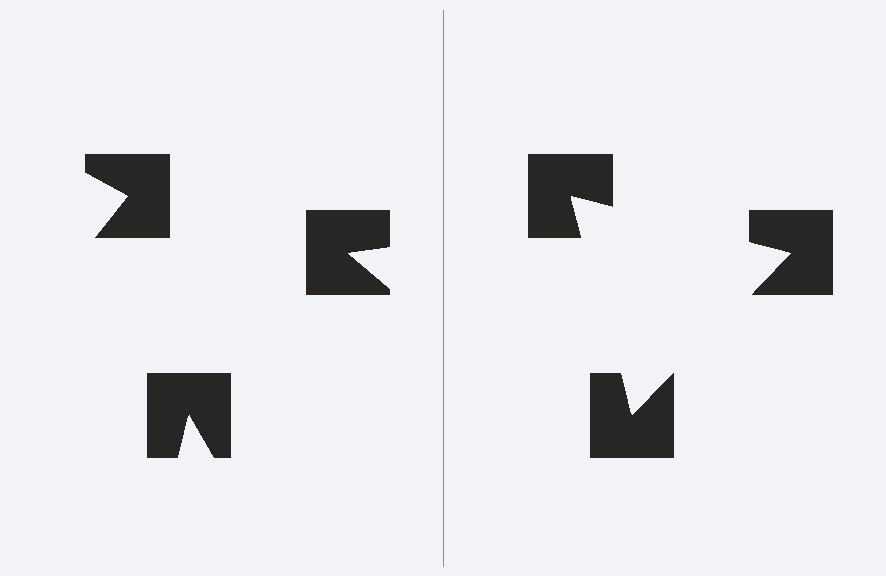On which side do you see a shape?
An illusory triangle appears on the right side. On the left side the wedge cuts are rotated, so no coherent shape forms.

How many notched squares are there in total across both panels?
6 — 3 on each side.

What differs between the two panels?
The notched squares are positioned identically on both sides; only the wedge orientations differ. On the right they align to a triangle; on the left they are misaligned.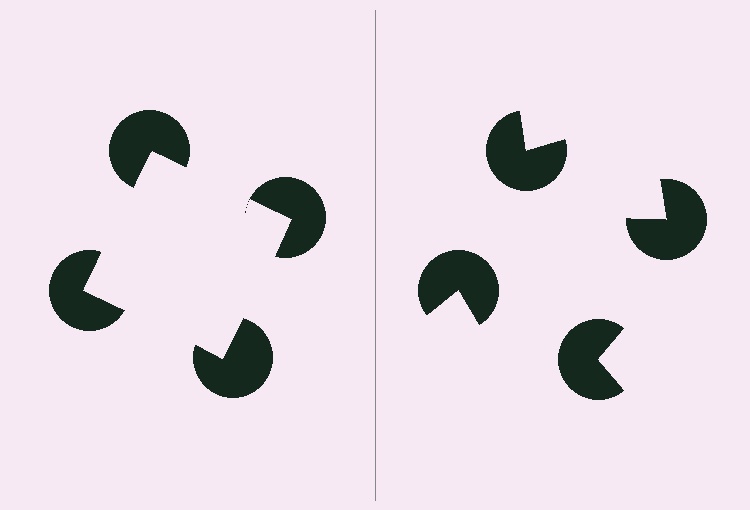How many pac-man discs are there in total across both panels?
8 — 4 on each side.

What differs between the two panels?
The pac-man discs are positioned identically on both sides; only the wedge orientations differ. On the left they align to a square; on the right they are misaligned.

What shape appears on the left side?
An illusory square.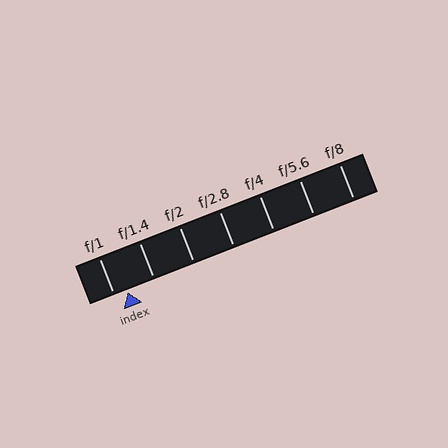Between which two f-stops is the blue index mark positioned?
The index mark is between f/1 and f/1.4.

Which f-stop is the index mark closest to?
The index mark is closest to f/1.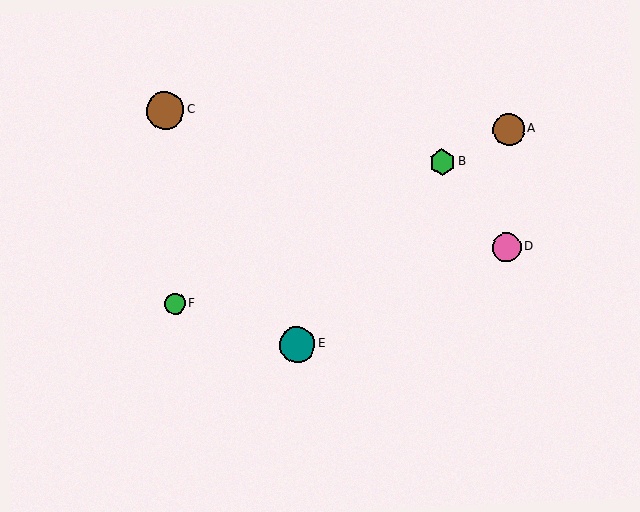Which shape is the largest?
The brown circle (labeled C) is the largest.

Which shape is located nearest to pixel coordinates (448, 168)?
The green hexagon (labeled B) at (442, 162) is nearest to that location.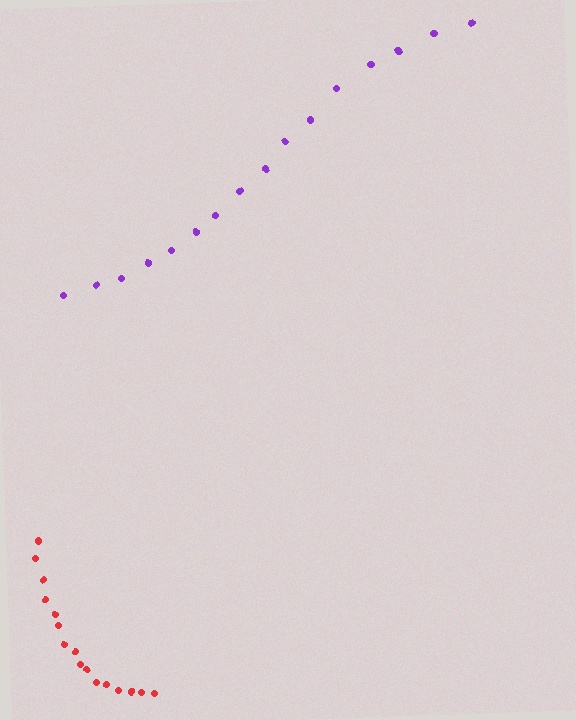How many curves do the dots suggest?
There are 2 distinct paths.